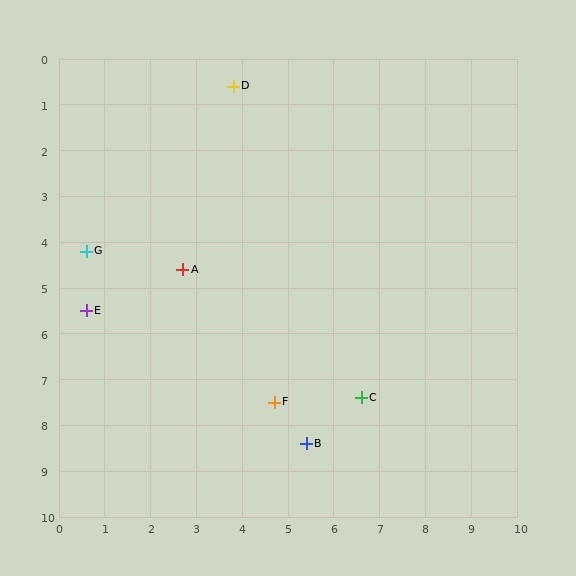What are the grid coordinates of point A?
Point A is at approximately (2.7, 4.6).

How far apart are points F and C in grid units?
Points F and C are about 1.9 grid units apart.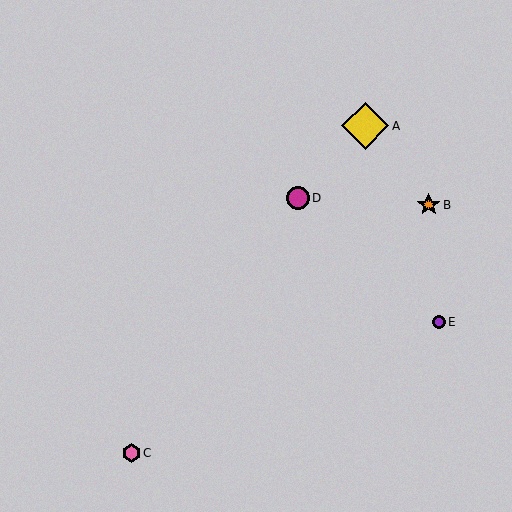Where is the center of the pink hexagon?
The center of the pink hexagon is at (131, 453).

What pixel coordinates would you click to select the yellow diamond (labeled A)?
Click at (365, 126) to select the yellow diamond A.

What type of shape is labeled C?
Shape C is a pink hexagon.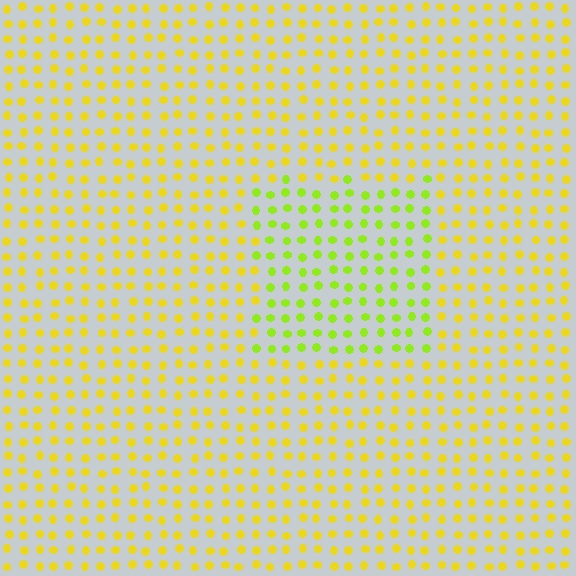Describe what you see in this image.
The image is filled with small yellow elements in a uniform arrangement. A rectangle-shaped region is visible where the elements are tinted to a slightly different hue, forming a subtle color boundary.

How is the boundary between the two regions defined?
The boundary is defined purely by a slight shift in hue (about 32 degrees). Spacing, size, and orientation are identical on both sides.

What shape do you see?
I see a rectangle.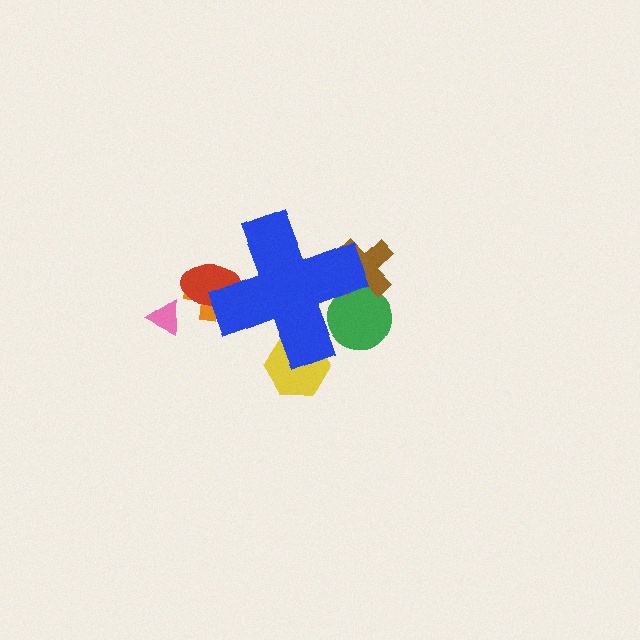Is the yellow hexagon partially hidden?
Yes, the yellow hexagon is partially hidden behind the blue cross.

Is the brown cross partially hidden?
Yes, the brown cross is partially hidden behind the blue cross.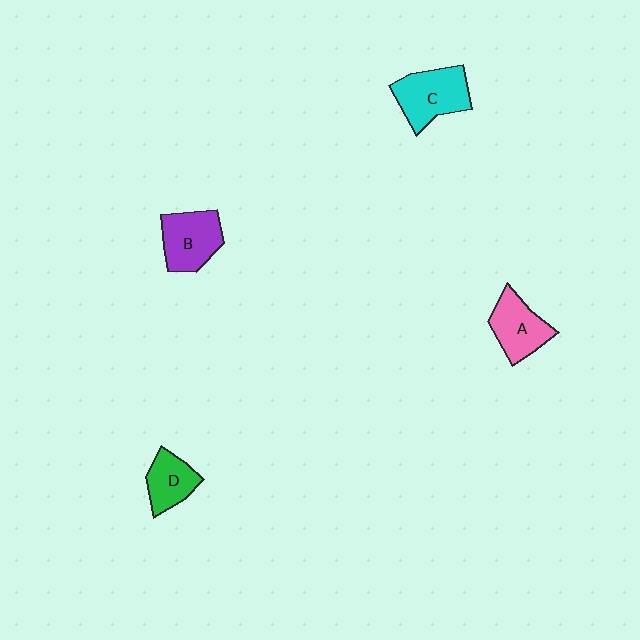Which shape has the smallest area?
Shape D (green).